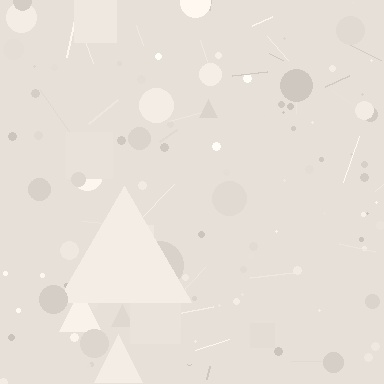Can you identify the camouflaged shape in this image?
The camouflaged shape is a triangle.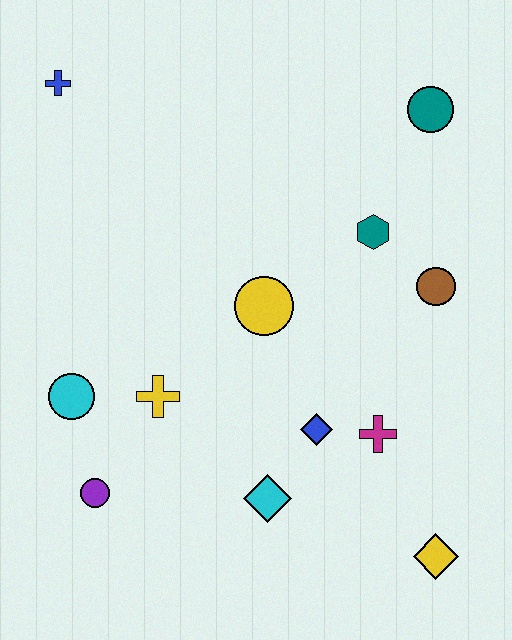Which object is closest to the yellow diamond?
The magenta cross is closest to the yellow diamond.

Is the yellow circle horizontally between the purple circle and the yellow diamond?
Yes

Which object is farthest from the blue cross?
The yellow diamond is farthest from the blue cross.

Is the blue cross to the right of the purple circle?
No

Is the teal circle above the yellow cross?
Yes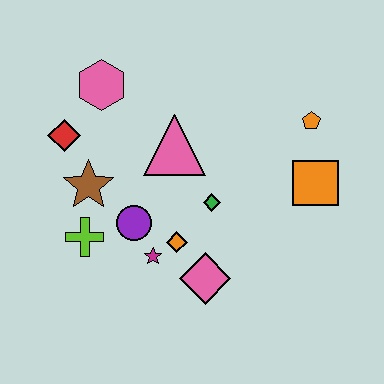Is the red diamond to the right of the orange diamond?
No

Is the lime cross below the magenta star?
No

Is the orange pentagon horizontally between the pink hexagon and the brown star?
No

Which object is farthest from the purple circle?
The orange pentagon is farthest from the purple circle.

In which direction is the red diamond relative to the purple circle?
The red diamond is above the purple circle.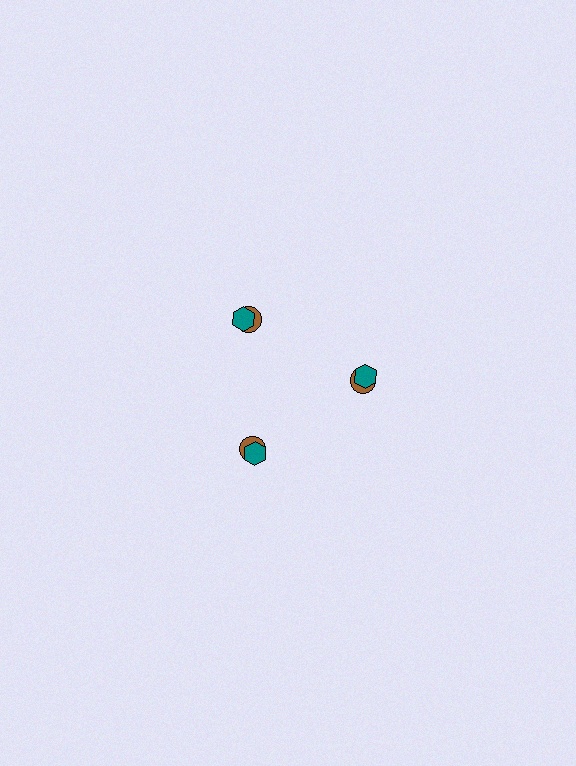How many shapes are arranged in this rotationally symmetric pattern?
There are 6 shapes, arranged in 3 groups of 2.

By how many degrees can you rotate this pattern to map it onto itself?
The pattern maps onto itself every 120 degrees of rotation.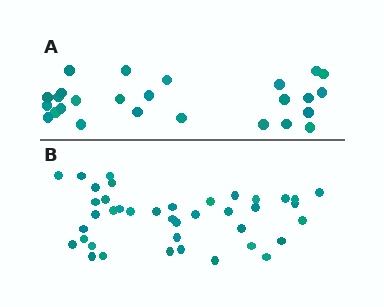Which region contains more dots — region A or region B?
Region B (the bottom region) has more dots.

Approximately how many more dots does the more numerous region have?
Region B has approximately 15 more dots than region A.